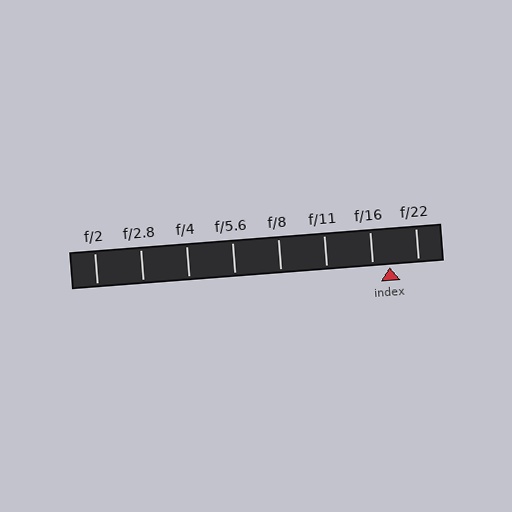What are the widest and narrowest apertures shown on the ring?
The widest aperture shown is f/2 and the narrowest is f/22.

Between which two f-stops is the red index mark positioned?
The index mark is between f/16 and f/22.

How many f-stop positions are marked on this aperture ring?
There are 8 f-stop positions marked.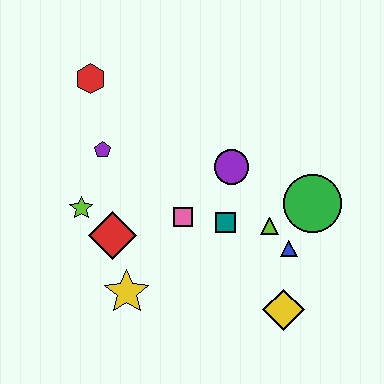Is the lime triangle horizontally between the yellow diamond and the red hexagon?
Yes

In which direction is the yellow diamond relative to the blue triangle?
The yellow diamond is below the blue triangle.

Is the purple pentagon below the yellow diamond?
No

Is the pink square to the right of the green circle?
No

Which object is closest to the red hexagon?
The purple pentagon is closest to the red hexagon.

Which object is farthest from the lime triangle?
The red hexagon is farthest from the lime triangle.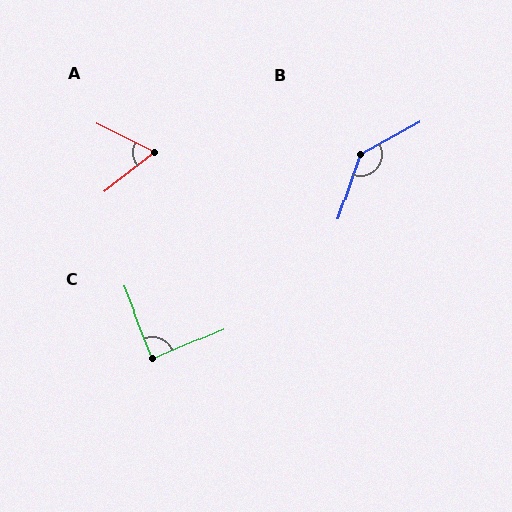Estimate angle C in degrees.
Approximately 89 degrees.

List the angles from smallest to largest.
A (64°), C (89°), B (137°).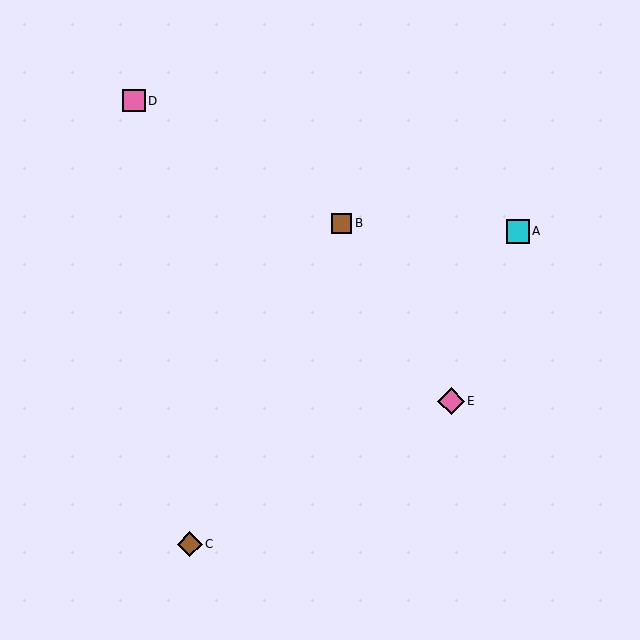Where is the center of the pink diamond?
The center of the pink diamond is at (451, 401).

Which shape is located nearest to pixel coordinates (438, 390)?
The pink diamond (labeled E) at (451, 401) is nearest to that location.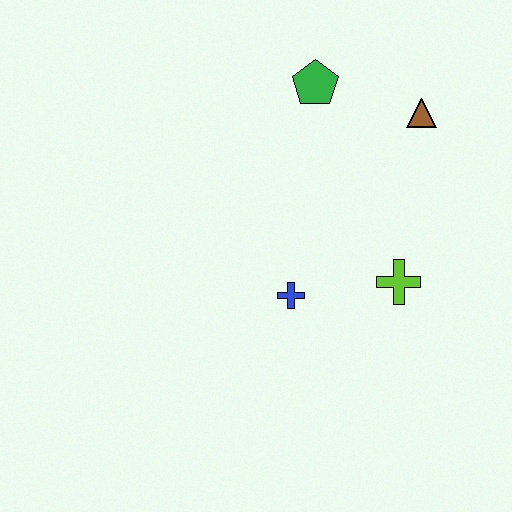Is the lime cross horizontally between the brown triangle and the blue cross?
Yes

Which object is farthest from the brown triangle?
The blue cross is farthest from the brown triangle.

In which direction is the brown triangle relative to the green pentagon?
The brown triangle is to the right of the green pentagon.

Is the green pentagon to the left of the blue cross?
No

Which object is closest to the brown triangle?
The green pentagon is closest to the brown triangle.